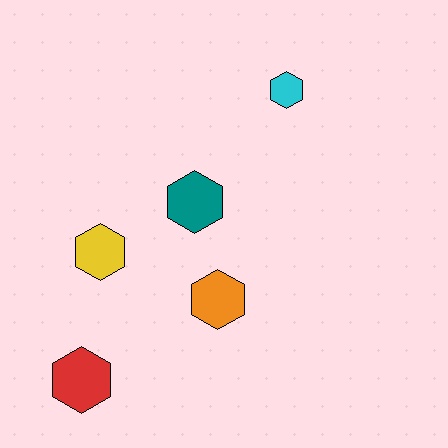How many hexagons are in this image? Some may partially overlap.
There are 5 hexagons.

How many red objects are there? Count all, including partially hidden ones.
There is 1 red object.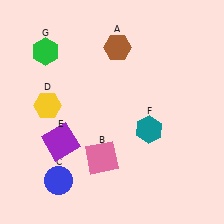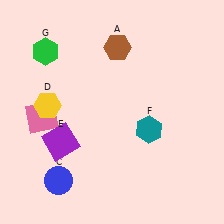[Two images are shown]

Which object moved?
The pink square (B) moved left.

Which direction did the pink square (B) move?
The pink square (B) moved left.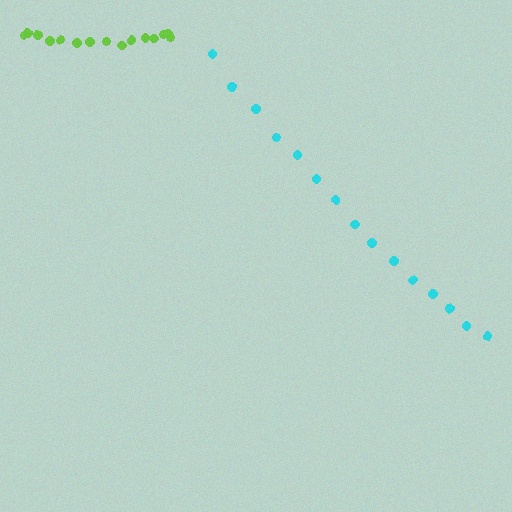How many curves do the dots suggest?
There are 2 distinct paths.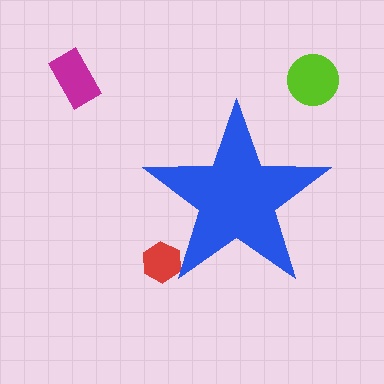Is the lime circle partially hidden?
No, the lime circle is fully visible.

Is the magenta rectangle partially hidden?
No, the magenta rectangle is fully visible.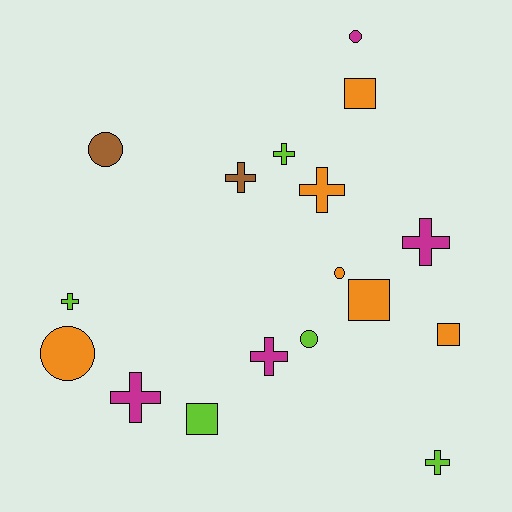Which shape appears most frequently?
Cross, with 8 objects.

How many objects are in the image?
There are 17 objects.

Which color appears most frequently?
Orange, with 6 objects.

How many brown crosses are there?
There is 1 brown cross.